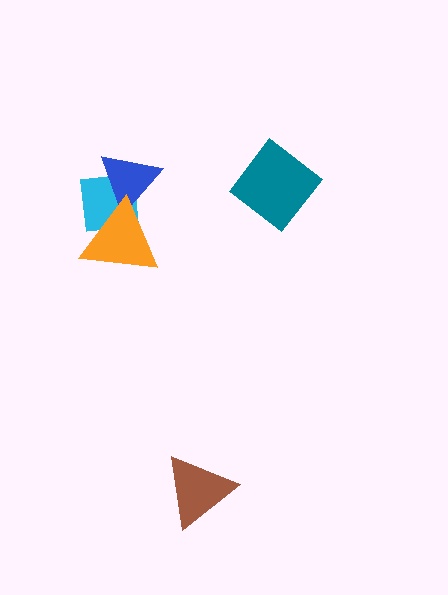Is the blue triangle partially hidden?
Yes, it is partially covered by another shape.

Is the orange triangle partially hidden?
No, no other shape covers it.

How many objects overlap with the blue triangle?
2 objects overlap with the blue triangle.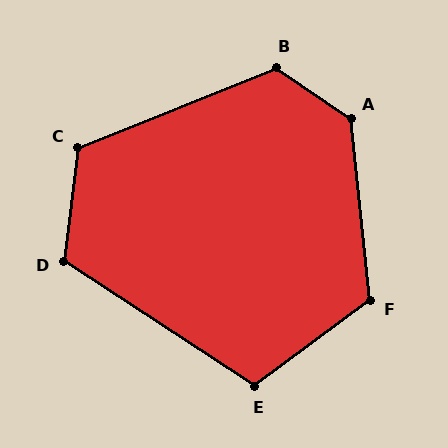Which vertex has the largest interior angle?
A, at approximately 131 degrees.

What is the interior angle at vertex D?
Approximately 116 degrees (obtuse).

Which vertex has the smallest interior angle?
E, at approximately 110 degrees.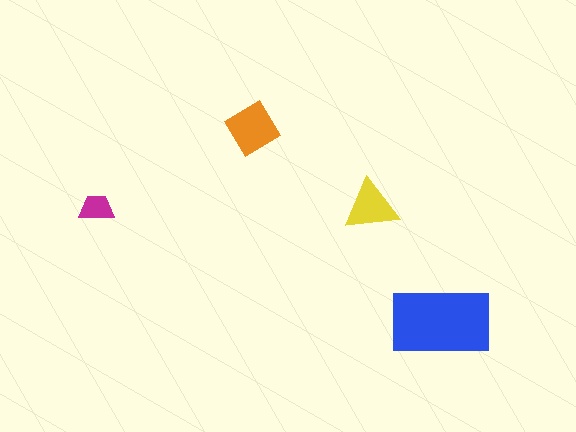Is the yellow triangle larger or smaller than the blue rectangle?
Smaller.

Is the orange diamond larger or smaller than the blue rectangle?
Smaller.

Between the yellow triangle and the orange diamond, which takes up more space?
The orange diamond.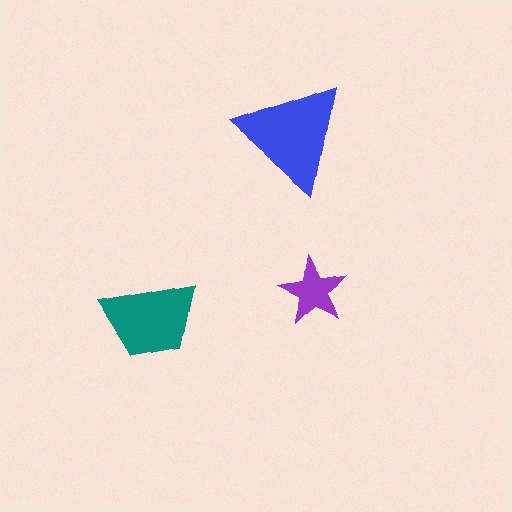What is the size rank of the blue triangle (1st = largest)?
1st.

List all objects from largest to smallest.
The blue triangle, the teal trapezoid, the purple star.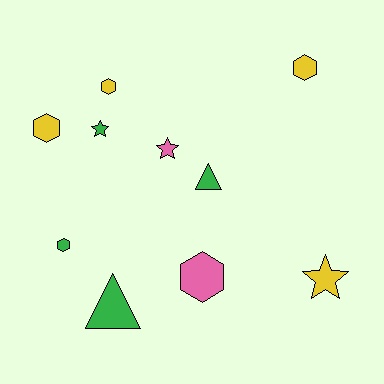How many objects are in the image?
There are 10 objects.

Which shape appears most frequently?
Hexagon, with 5 objects.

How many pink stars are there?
There is 1 pink star.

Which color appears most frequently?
Yellow, with 4 objects.